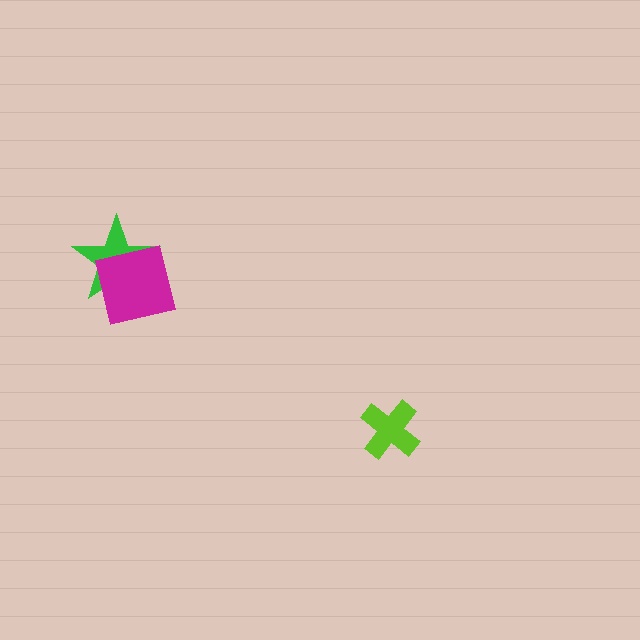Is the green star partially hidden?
Yes, it is partially covered by another shape.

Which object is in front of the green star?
The magenta square is in front of the green star.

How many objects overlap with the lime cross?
0 objects overlap with the lime cross.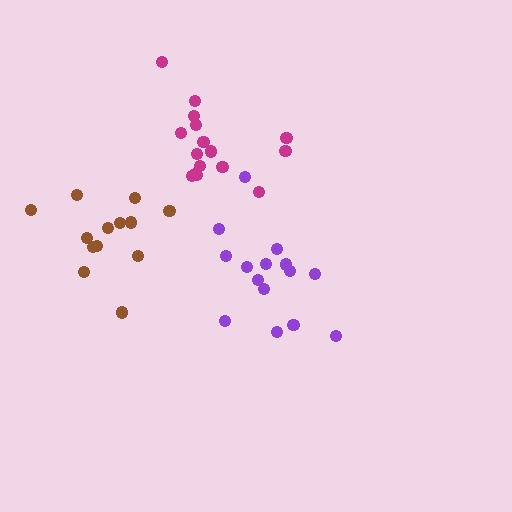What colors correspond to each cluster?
The clusters are colored: brown, purple, magenta.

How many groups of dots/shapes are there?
There are 3 groups.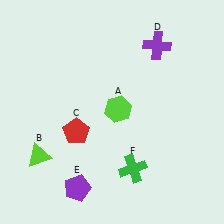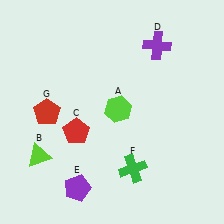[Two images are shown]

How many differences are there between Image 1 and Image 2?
There is 1 difference between the two images.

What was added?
A red pentagon (G) was added in Image 2.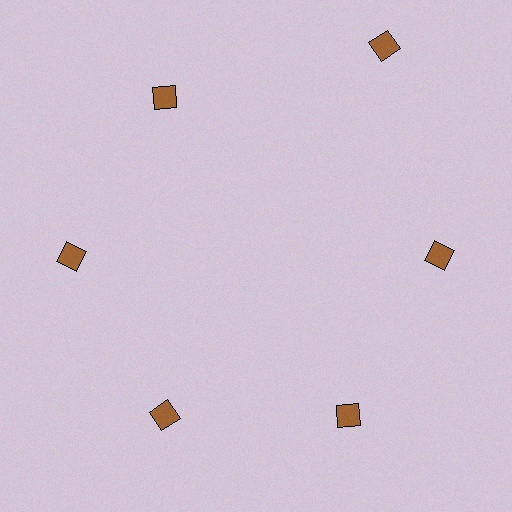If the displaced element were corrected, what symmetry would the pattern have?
It would have 6-fold rotational symmetry — the pattern would map onto itself every 60 degrees.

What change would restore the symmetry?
The symmetry would be restored by moving it inward, back onto the ring so that all 6 diamonds sit at equal angles and equal distance from the center.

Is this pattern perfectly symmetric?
No. The 6 brown diamonds are arranged in a ring, but one element near the 1 o'clock position is pushed outward from the center, breaking the 6-fold rotational symmetry.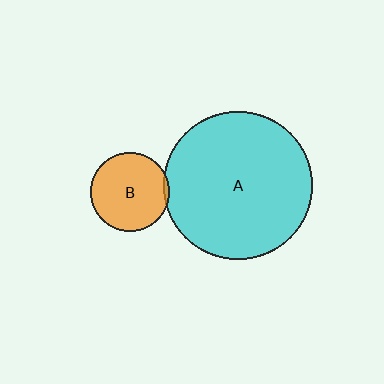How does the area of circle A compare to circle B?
Approximately 3.5 times.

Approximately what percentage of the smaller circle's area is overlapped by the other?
Approximately 5%.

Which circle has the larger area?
Circle A (cyan).